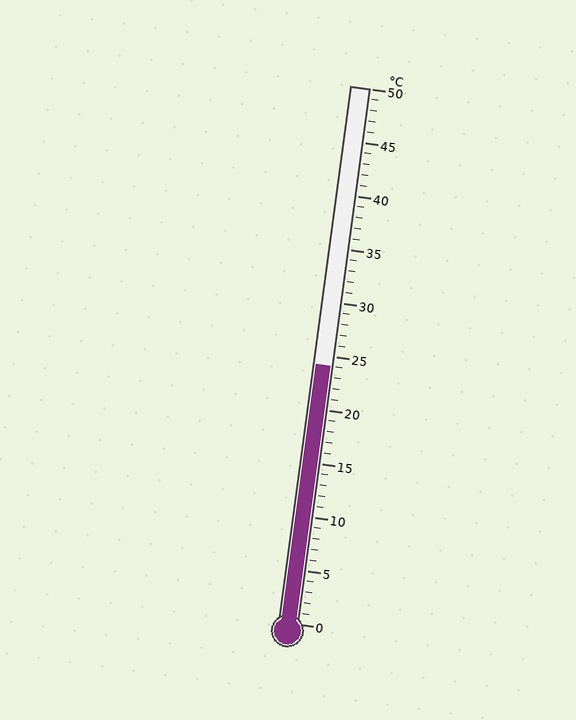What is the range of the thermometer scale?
The thermometer scale ranges from 0°C to 50°C.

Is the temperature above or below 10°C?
The temperature is above 10°C.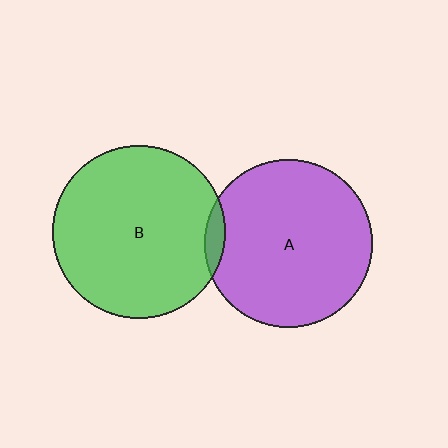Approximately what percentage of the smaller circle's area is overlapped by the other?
Approximately 5%.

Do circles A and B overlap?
Yes.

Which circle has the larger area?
Circle B (green).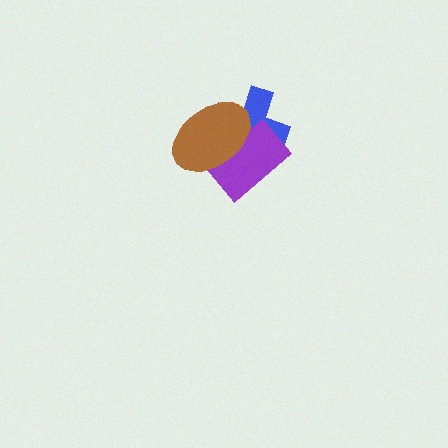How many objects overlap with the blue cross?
2 objects overlap with the blue cross.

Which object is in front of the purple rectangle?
The brown ellipse is in front of the purple rectangle.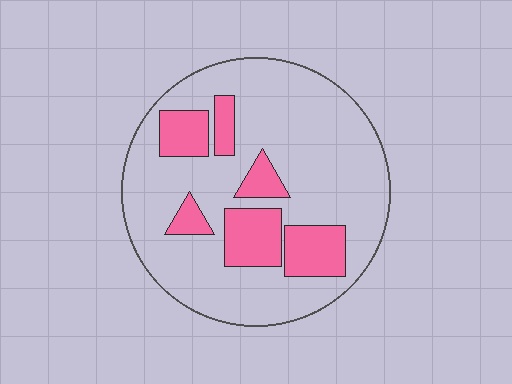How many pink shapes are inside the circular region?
6.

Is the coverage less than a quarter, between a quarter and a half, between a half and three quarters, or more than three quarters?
Less than a quarter.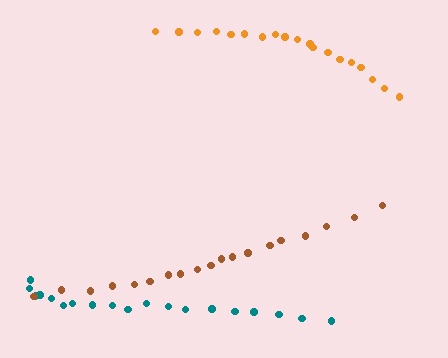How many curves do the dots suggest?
There are 3 distinct paths.